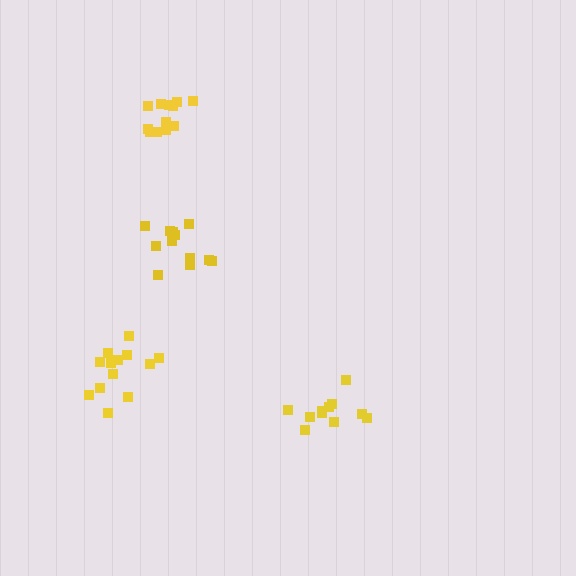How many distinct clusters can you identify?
There are 4 distinct clusters.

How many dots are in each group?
Group 1: 11 dots, Group 2: 13 dots, Group 3: 12 dots, Group 4: 13 dots (49 total).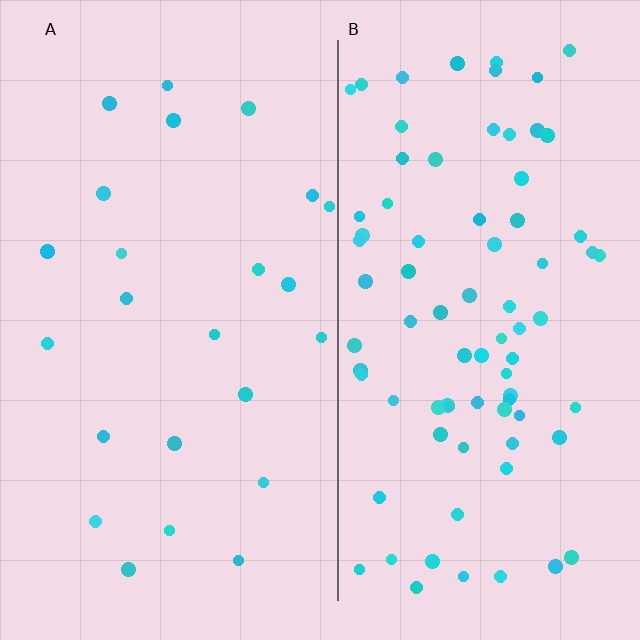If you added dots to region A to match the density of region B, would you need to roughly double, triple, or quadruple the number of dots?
Approximately triple.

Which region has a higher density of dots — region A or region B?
B (the right).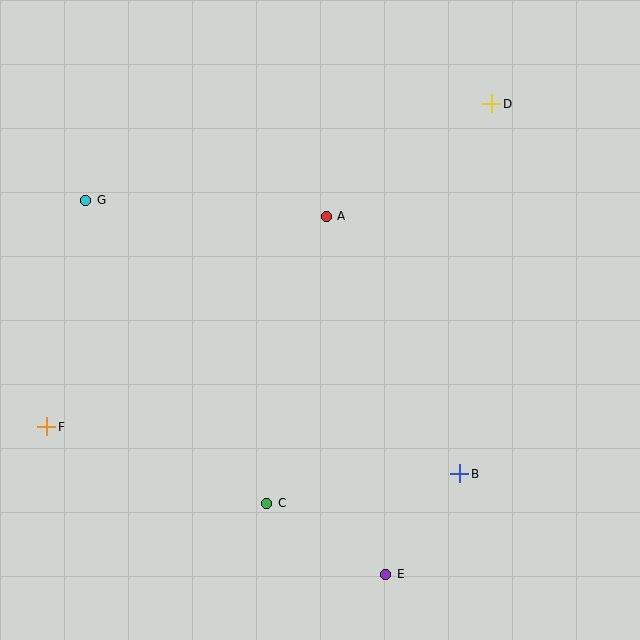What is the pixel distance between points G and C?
The distance between G and C is 353 pixels.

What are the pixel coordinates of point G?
Point G is at (86, 200).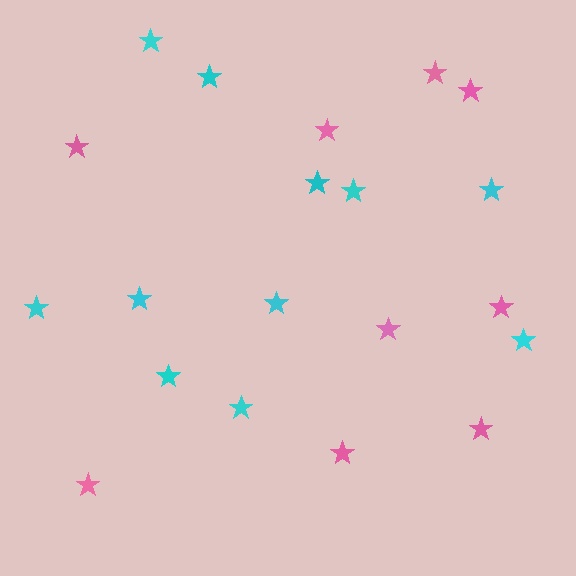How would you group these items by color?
There are 2 groups: one group of cyan stars (11) and one group of pink stars (9).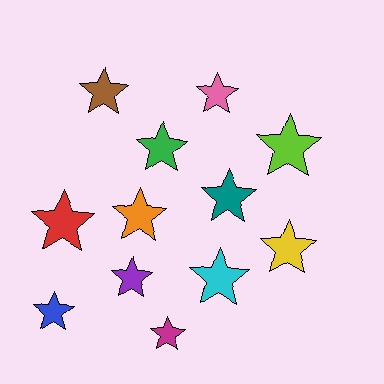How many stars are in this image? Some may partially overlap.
There are 12 stars.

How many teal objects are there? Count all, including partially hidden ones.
There is 1 teal object.